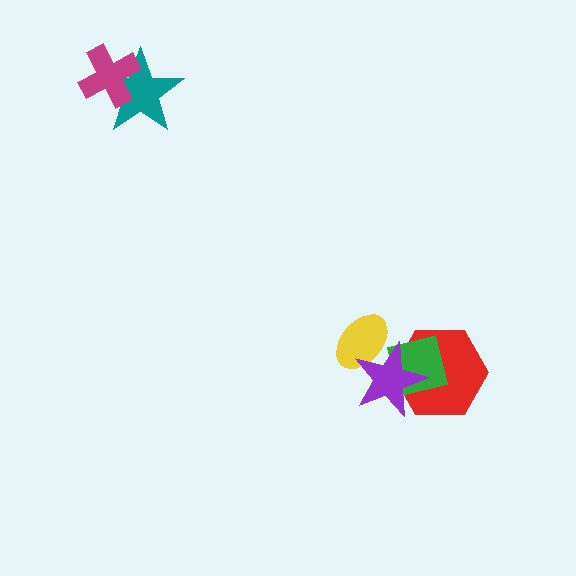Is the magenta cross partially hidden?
No, no other shape covers it.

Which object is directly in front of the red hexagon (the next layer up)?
The green square is directly in front of the red hexagon.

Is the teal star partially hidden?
Yes, it is partially covered by another shape.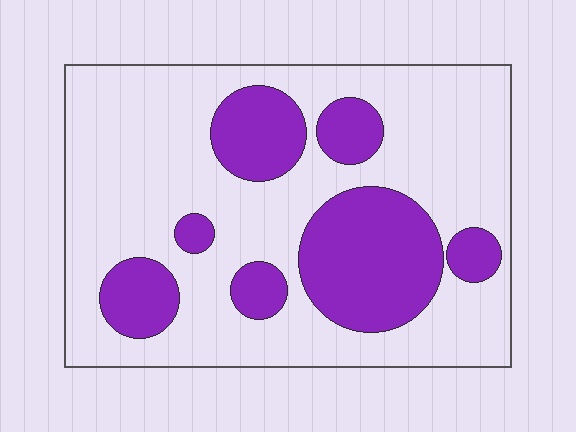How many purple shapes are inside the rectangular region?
7.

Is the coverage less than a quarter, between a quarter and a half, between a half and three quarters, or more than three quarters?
Between a quarter and a half.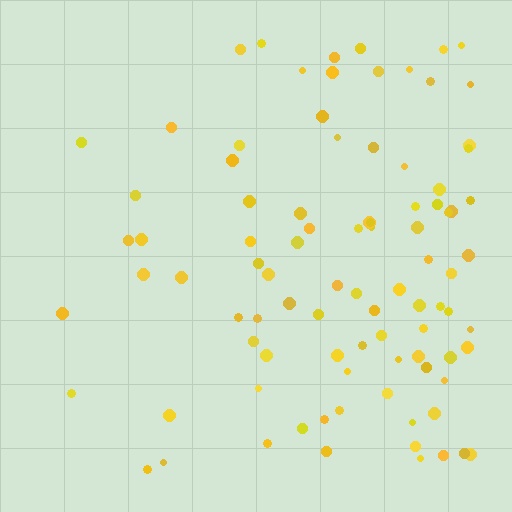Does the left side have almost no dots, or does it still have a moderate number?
Still a moderate number, just noticeably fewer than the right.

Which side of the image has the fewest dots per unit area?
The left.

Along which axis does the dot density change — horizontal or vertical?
Horizontal.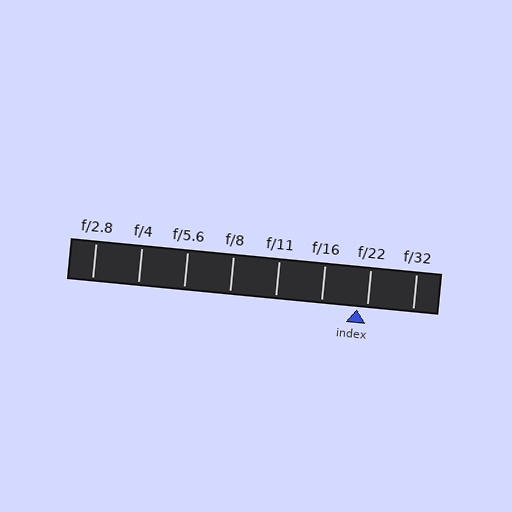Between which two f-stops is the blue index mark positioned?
The index mark is between f/16 and f/22.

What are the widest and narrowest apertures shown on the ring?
The widest aperture shown is f/2.8 and the narrowest is f/32.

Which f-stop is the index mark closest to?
The index mark is closest to f/22.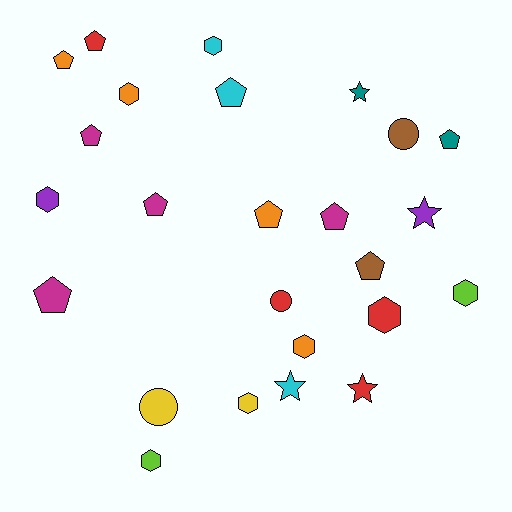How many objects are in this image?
There are 25 objects.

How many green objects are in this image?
There are no green objects.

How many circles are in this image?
There are 3 circles.